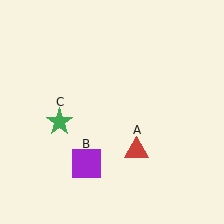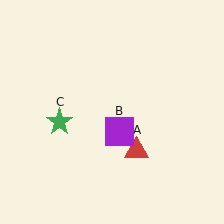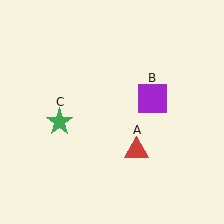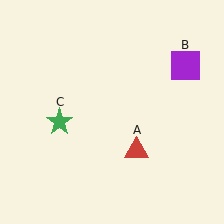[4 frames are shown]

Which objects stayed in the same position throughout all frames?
Red triangle (object A) and green star (object C) remained stationary.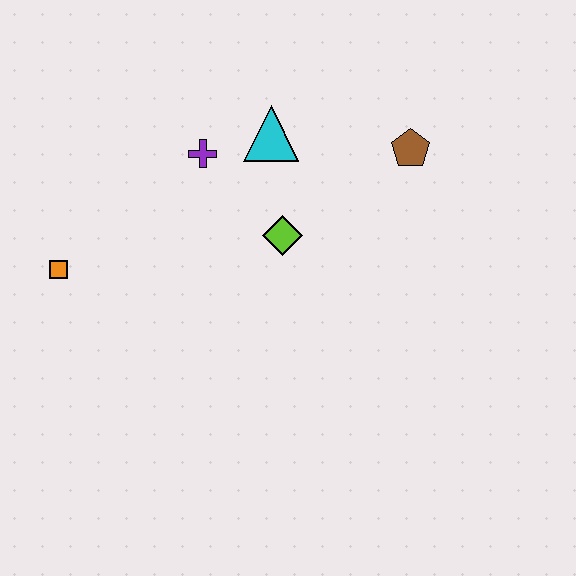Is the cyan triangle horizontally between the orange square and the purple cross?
No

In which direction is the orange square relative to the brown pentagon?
The orange square is to the left of the brown pentagon.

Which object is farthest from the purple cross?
The brown pentagon is farthest from the purple cross.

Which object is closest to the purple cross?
The cyan triangle is closest to the purple cross.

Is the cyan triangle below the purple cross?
No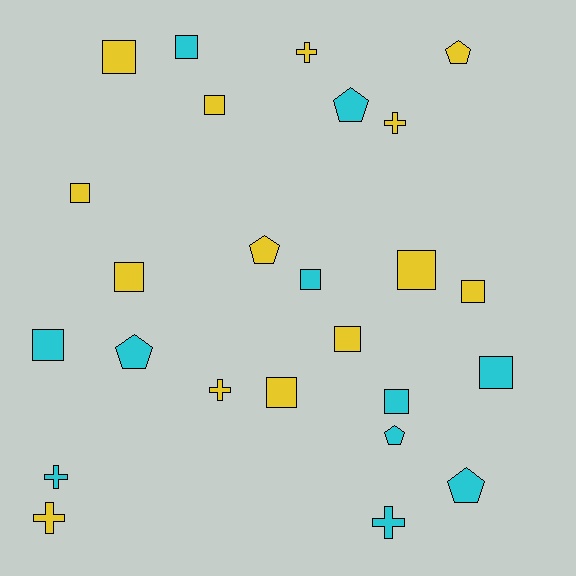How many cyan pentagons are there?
There are 4 cyan pentagons.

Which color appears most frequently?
Yellow, with 14 objects.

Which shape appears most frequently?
Square, with 13 objects.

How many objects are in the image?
There are 25 objects.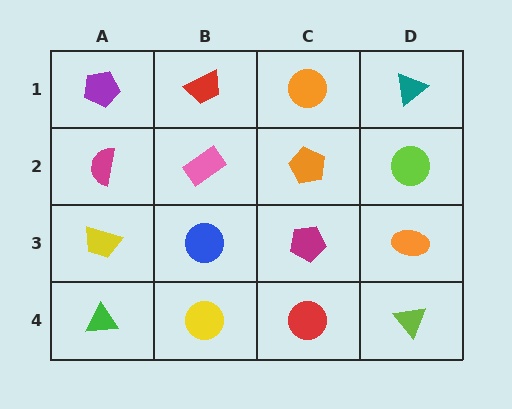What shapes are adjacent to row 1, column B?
A pink rectangle (row 2, column B), a purple pentagon (row 1, column A), an orange circle (row 1, column C).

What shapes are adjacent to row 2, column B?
A red trapezoid (row 1, column B), a blue circle (row 3, column B), a magenta semicircle (row 2, column A), an orange pentagon (row 2, column C).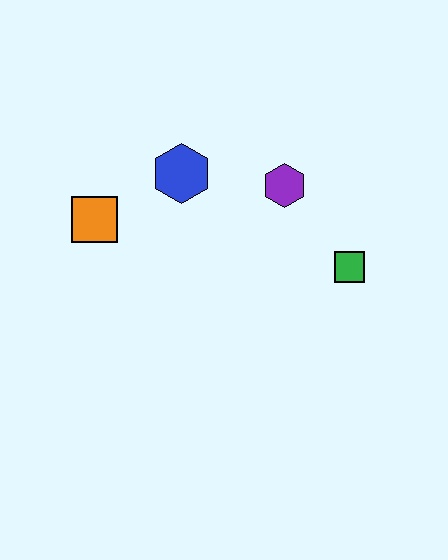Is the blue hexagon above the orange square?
Yes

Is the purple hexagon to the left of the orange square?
No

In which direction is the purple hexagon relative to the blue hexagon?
The purple hexagon is to the right of the blue hexagon.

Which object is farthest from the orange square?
The green square is farthest from the orange square.